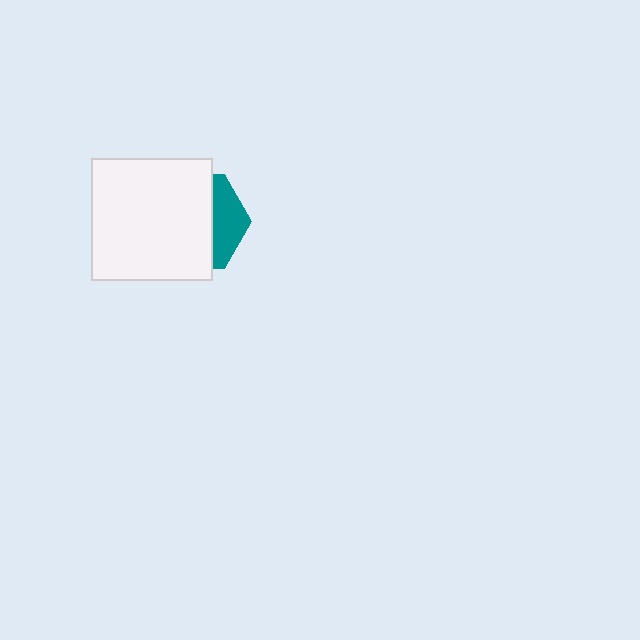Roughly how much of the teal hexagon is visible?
A small part of it is visible (roughly 30%).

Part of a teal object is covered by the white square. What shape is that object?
It is a hexagon.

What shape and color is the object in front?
The object in front is a white square.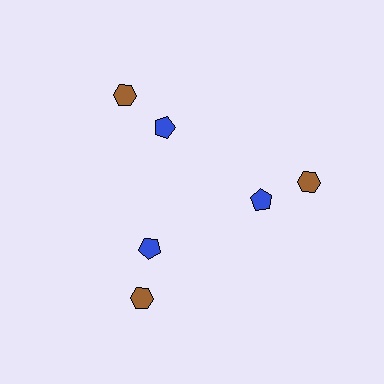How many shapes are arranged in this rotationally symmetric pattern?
There are 6 shapes, arranged in 3 groups of 2.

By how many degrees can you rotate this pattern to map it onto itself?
The pattern maps onto itself every 120 degrees of rotation.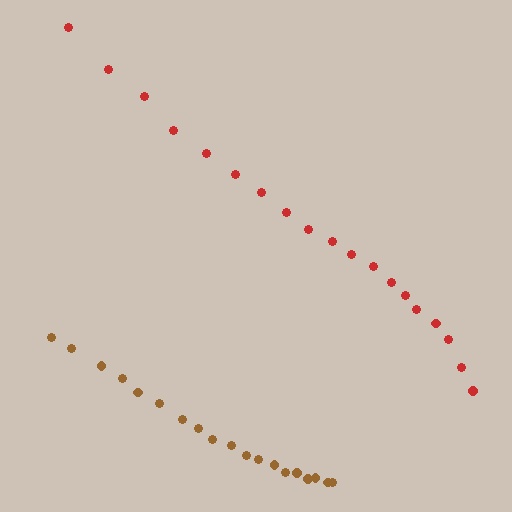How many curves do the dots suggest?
There are 2 distinct paths.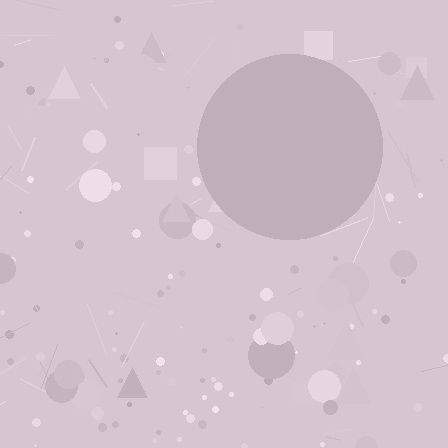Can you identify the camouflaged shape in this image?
The camouflaged shape is a circle.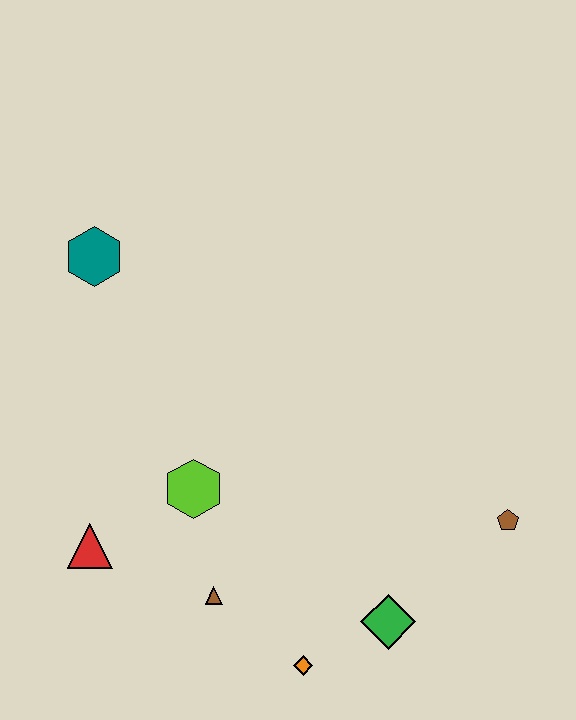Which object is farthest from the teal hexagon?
The brown pentagon is farthest from the teal hexagon.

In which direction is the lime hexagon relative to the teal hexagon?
The lime hexagon is below the teal hexagon.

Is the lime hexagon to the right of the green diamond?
No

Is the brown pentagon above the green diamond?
Yes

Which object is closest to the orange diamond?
The green diamond is closest to the orange diamond.